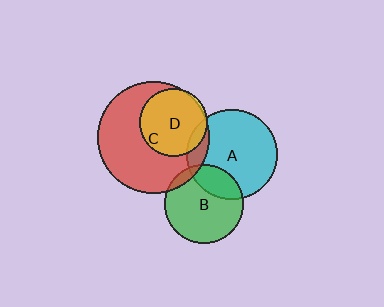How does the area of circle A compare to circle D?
Approximately 1.8 times.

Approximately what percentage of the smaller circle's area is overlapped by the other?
Approximately 25%.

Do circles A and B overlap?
Yes.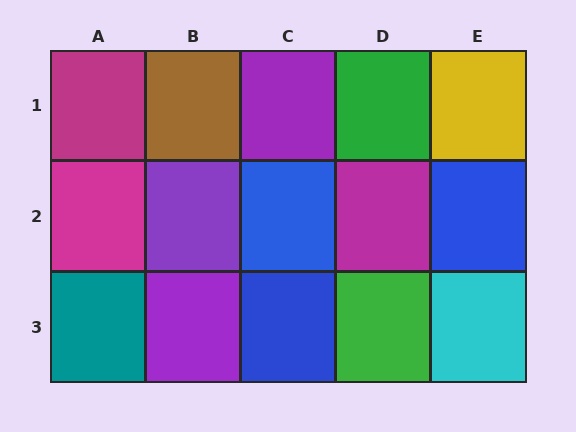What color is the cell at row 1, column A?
Magenta.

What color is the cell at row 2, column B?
Purple.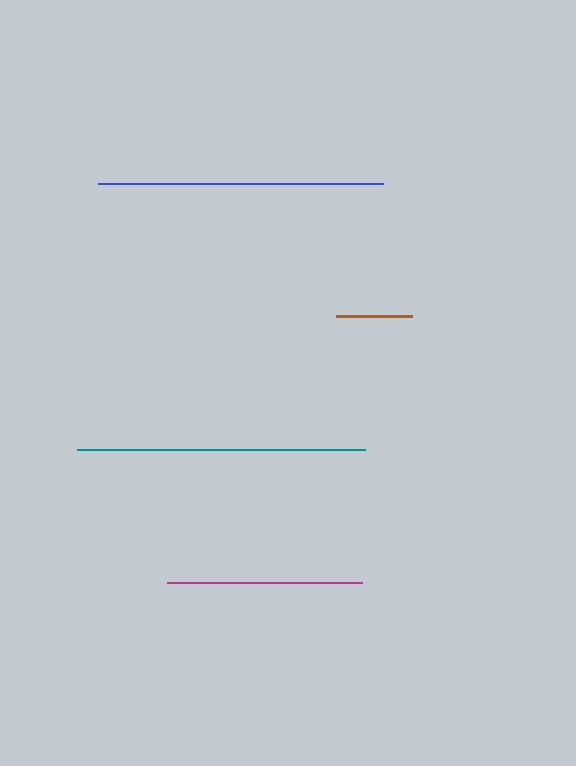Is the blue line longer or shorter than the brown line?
The blue line is longer than the brown line.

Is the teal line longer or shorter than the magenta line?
The teal line is longer than the magenta line.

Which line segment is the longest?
The teal line is the longest at approximately 288 pixels.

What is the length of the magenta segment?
The magenta segment is approximately 195 pixels long.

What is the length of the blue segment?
The blue segment is approximately 285 pixels long.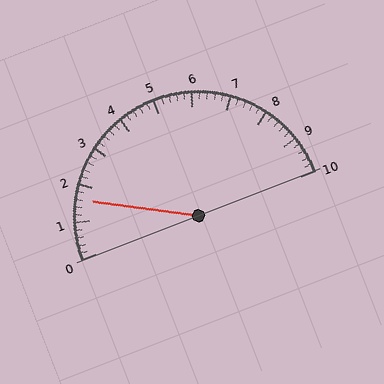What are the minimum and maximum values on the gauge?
The gauge ranges from 0 to 10.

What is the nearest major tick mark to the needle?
The nearest major tick mark is 2.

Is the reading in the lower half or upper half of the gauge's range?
The reading is in the lower half of the range (0 to 10).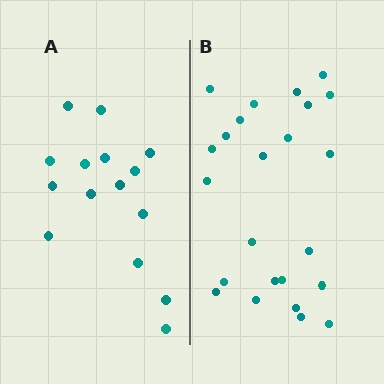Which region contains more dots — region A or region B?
Region B (the right region) has more dots.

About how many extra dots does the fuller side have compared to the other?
Region B has roughly 8 or so more dots than region A.